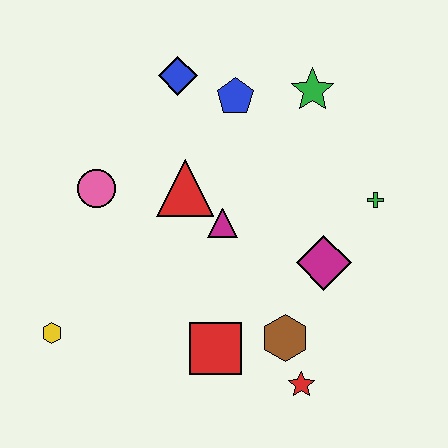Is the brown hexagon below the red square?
No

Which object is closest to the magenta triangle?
The red triangle is closest to the magenta triangle.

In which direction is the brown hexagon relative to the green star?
The brown hexagon is below the green star.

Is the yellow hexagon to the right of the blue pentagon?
No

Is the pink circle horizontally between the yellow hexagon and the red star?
Yes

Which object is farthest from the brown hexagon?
The blue diamond is farthest from the brown hexagon.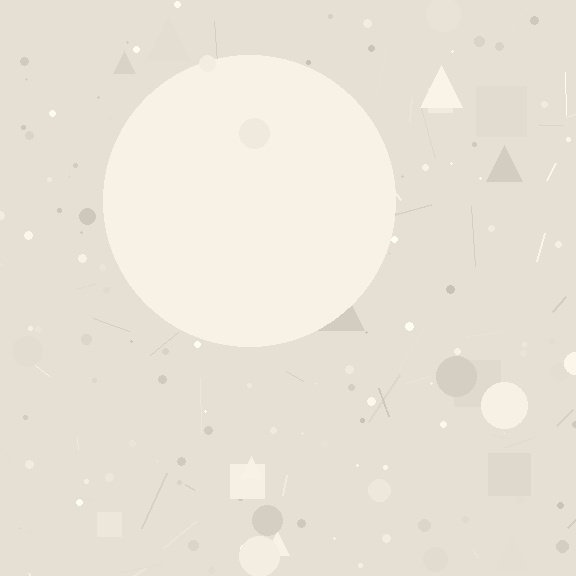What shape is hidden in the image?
A circle is hidden in the image.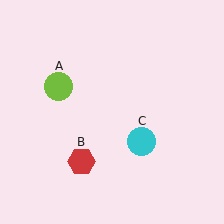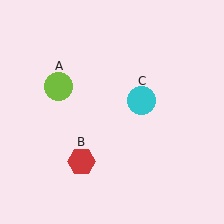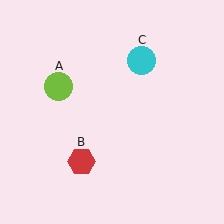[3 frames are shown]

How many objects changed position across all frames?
1 object changed position: cyan circle (object C).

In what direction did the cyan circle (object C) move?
The cyan circle (object C) moved up.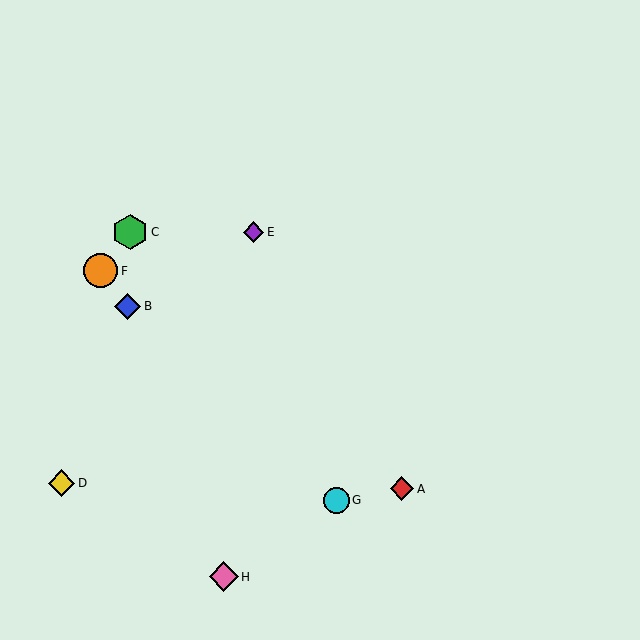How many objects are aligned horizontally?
2 objects (C, E) are aligned horizontally.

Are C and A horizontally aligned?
No, C is at y≈232 and A is at y≈489.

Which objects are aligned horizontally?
Objects C, E are aligned horizontally.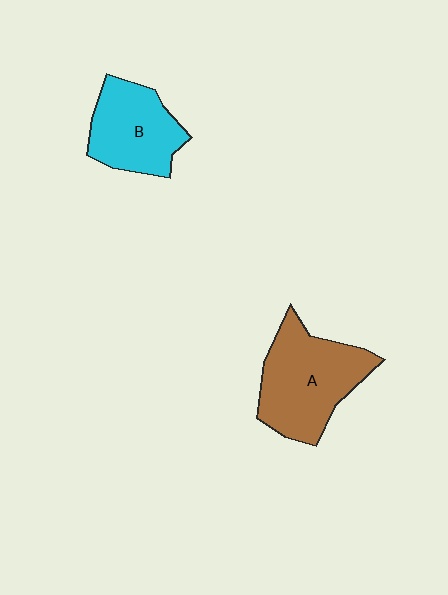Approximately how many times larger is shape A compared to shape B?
Approximately 1.3 times.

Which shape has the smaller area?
Shape B (cyan).